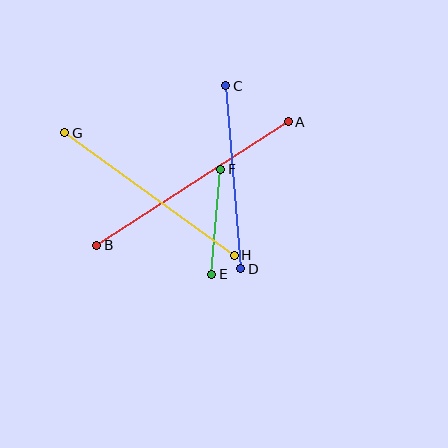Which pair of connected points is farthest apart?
Points A and B are farthest apart.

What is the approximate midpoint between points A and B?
The midpoint is at approximately (192, 184) pixels.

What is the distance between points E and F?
The distance is approximately 105 pixels.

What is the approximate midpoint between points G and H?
The midpoint is at approximately (149, 194) pixels.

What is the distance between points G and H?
The distance is approximately 209 pixels.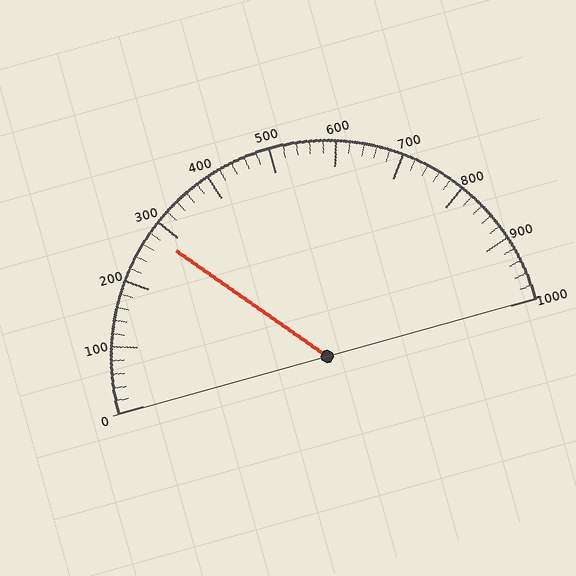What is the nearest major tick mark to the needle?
The nearest major tick mark is 300.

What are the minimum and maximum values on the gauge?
The gauge ranges from 0 to 1000.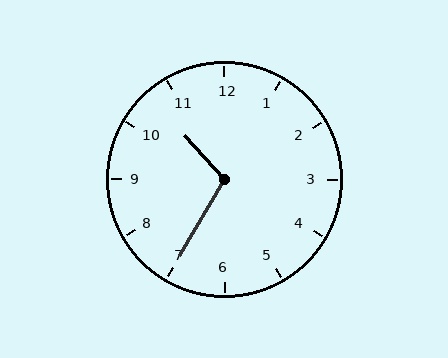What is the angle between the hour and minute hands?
Approximately 108 degrees.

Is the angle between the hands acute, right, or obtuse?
It is obtuse.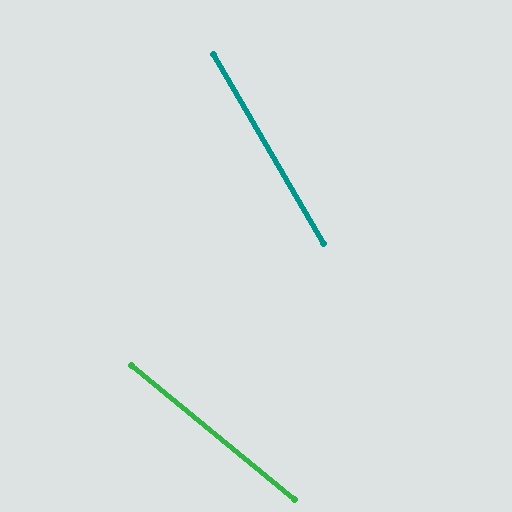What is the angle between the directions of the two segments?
Approximately 21 degrees.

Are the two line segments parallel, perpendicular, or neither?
Neither parallel nor perpendicular — they differ by about 21°.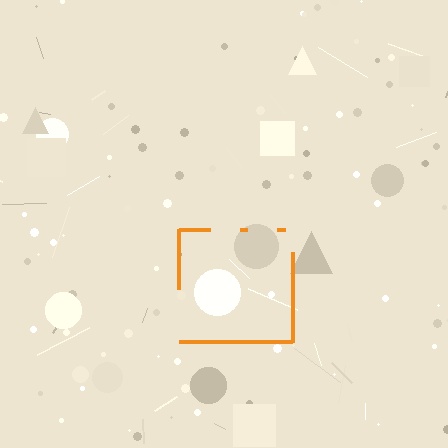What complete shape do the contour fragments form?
The contour fragments form a square.